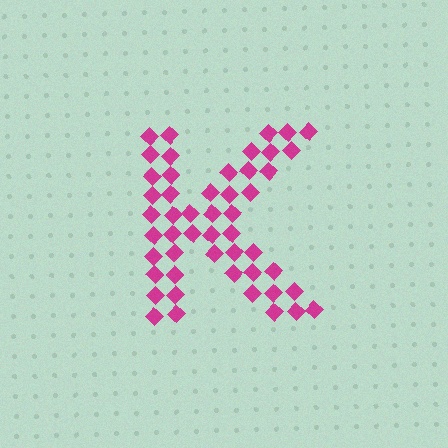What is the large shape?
The large shape is the letter K.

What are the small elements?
The small elements are diamonds.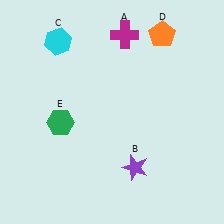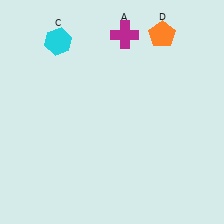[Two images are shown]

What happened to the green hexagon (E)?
The green hexagon (E) was removed in Image 2. It was in the bottom-left area of Image 1.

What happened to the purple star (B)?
The purple star (B) was removed in Image 2. It was in the bottom-right area of Image 1.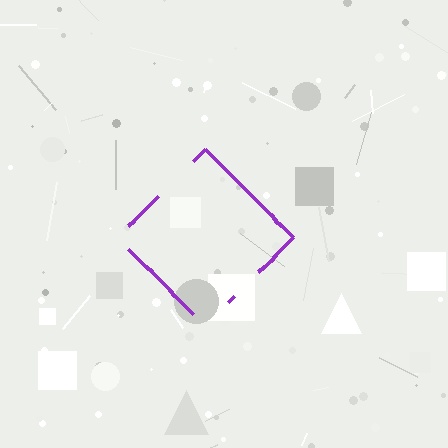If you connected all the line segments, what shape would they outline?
They would outline a diamond.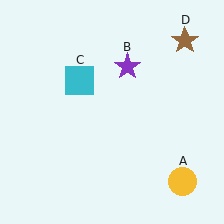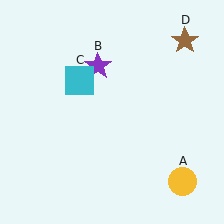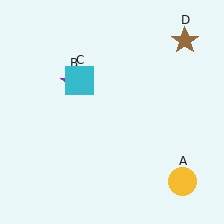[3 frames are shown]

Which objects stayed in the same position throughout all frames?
Yellow circle (object A) and cyan square (object C) and brown star (object D) remained stationary.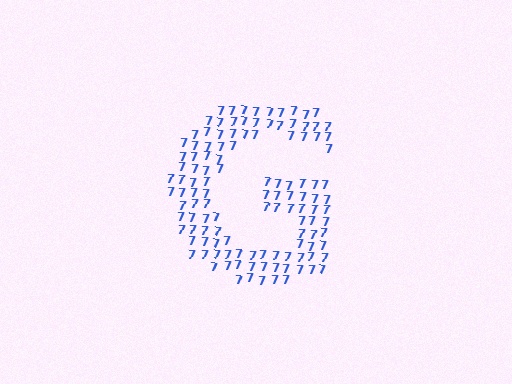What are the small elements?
The small elements are digit 7's.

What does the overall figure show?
The overall figure shows the letter G.